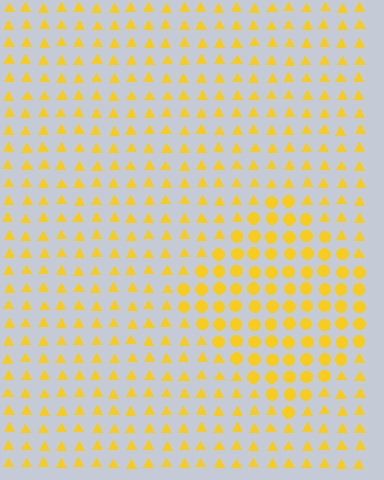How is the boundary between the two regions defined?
The boundary is defined by a change in element shape: circles inside vs. triangles outside. All elements share the same color and spacing.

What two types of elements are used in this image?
The image uses circles inside the diamond region and triangles outside it.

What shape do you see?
I see a diamond.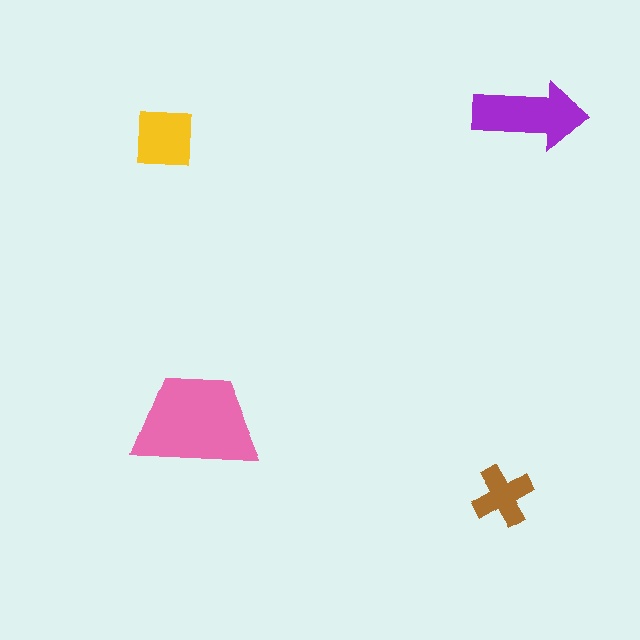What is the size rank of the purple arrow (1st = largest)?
2nd.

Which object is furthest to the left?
The yellow square is leftmost.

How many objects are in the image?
There are 4 objects in the image.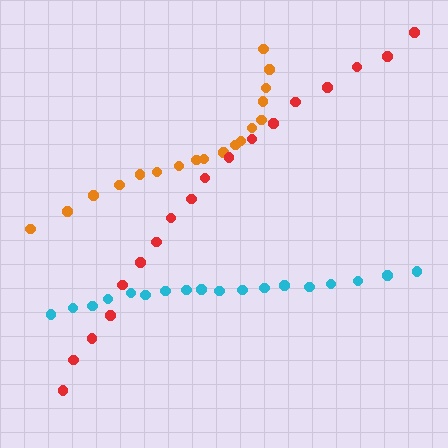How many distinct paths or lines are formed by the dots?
There are 3 distinct paths.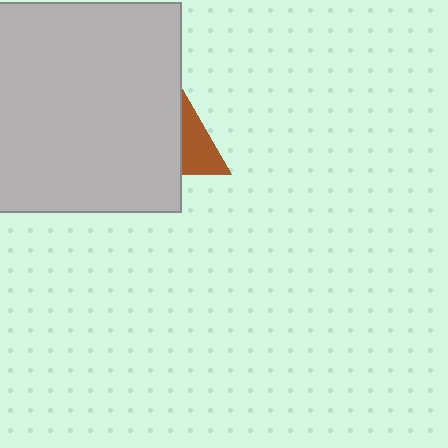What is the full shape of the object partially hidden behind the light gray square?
The partially hidden object is a brown triangle.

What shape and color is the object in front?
The object in front is a light gray square.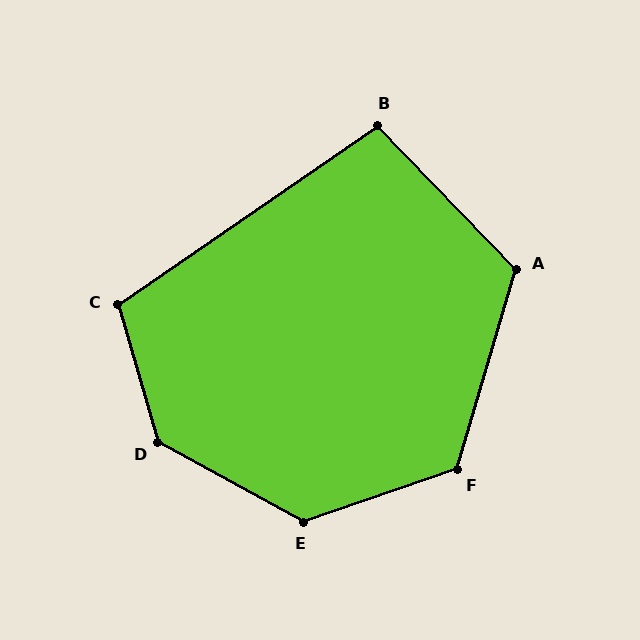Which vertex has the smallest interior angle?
B, at approximately 99 degrees.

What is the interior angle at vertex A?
Approximately 120 degrees (obtuse).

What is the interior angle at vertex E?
Approximately 132 degrees (obtuse).